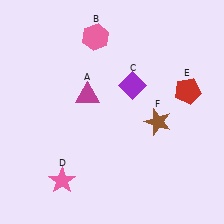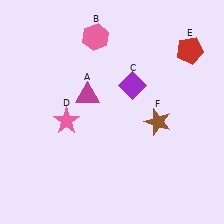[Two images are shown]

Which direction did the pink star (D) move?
The pink star (D) moved up.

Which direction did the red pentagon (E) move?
The red pentagon (E) moved up.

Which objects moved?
The objects that moved are: the pink star (D), the red pentagon (E).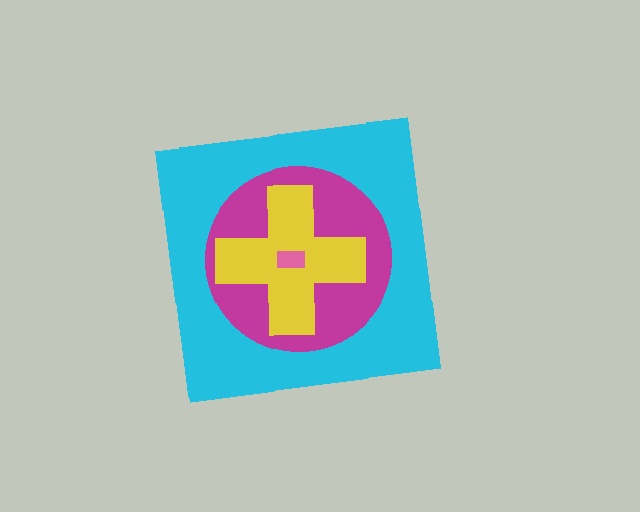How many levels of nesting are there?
4.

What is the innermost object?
The pink rectangle.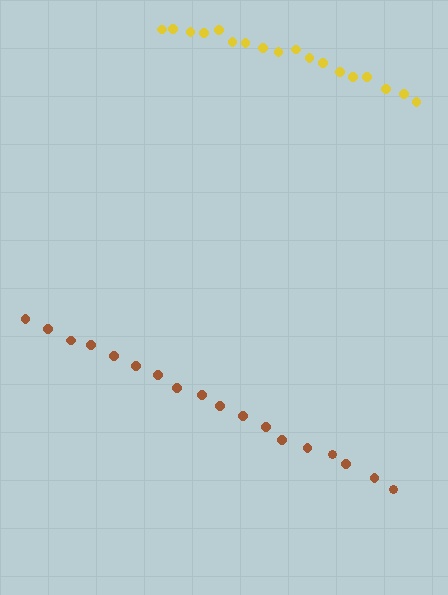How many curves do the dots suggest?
There are 2 distinct paths.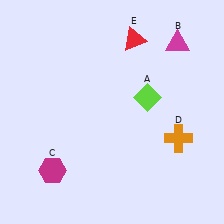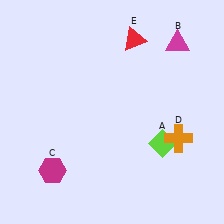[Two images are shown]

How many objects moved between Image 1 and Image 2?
1 object moved between the two images.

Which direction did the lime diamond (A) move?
The lime diamond (A) moved down.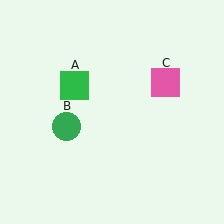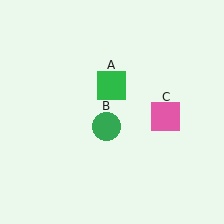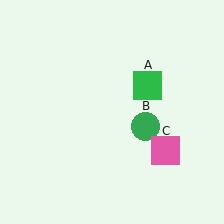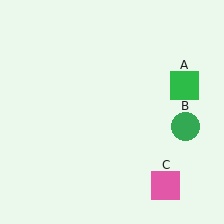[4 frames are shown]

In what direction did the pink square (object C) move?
The pink square (object C) moved down.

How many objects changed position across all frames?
3 objects changed position: green square (object A), green circle (object B), pink square (object C).